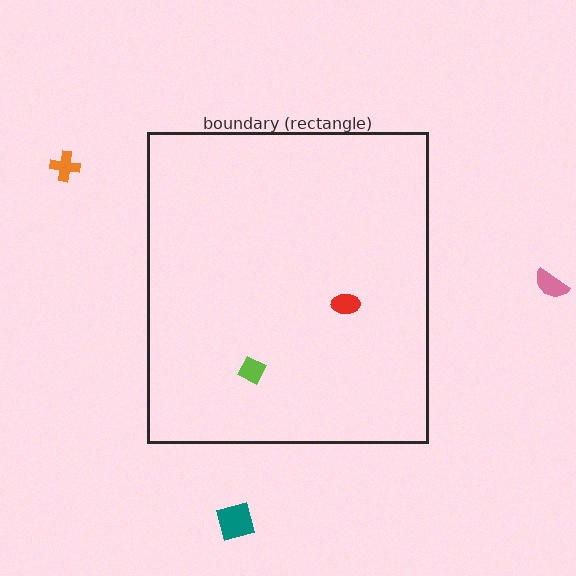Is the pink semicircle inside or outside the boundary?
Outside.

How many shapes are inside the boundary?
2 inside, 3 outside.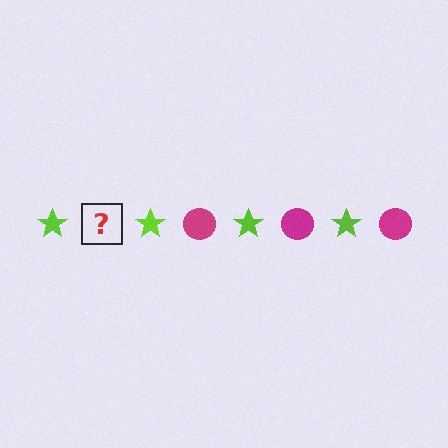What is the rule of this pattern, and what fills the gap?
The rule is that the pattern alternates between lime star and magenta circle. The gap should be filled with a magenta circle.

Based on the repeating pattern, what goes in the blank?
The blank should be a magenta circle.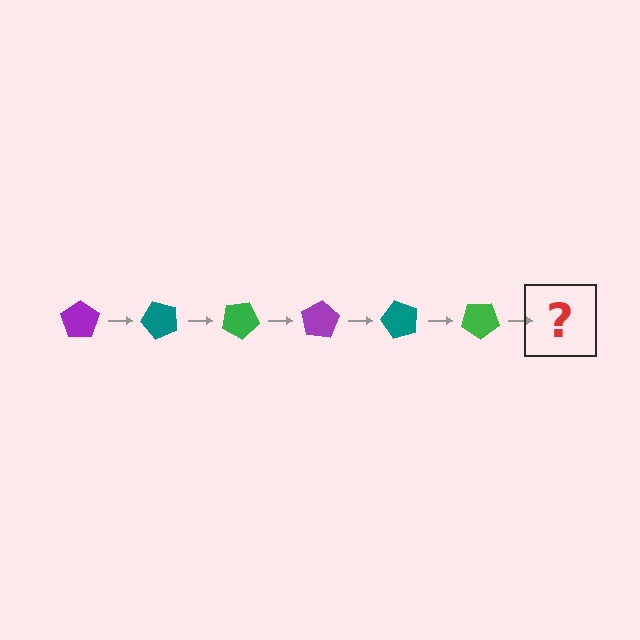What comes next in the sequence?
The next element should be a purple pentagon, rotated 300 degrees from the start.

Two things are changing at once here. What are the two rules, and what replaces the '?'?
The two rules are that it rotates 50 degrees each step and the color cycles through purple, teal, and green. The '?' should be a purple pentagon, rotated 300 degrees from the start.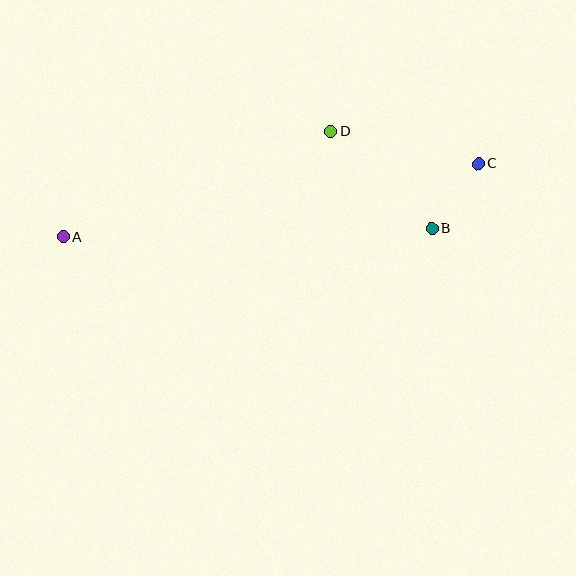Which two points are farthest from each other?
Points A and C are farthest from each other.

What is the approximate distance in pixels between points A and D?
The distance between A and D is approximately 288 pixels.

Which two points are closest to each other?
Points B and C are closest to each other.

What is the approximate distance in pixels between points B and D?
The distance between B and D is approximately 140 pixels.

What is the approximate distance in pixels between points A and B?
The distance between A and B is approximately 369 pixels.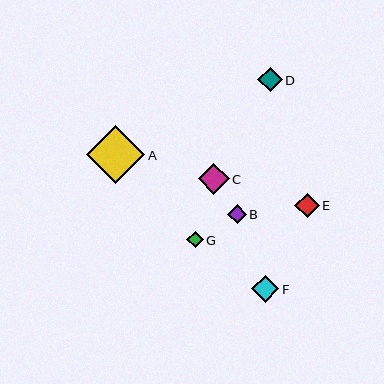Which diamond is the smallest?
Diamond G is the smallest with a size of approximately 16 pixels.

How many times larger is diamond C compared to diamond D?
Diamond C is approximately 1.3 times the size of diamond D.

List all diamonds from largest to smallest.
From largest to smallest: A, C, F, D, E, B, G.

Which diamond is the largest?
Diamond A is the largest with a size of approximately 58 pixels.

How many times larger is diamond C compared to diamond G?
Diamond C is approximately 1.9 times the size of diamond G.